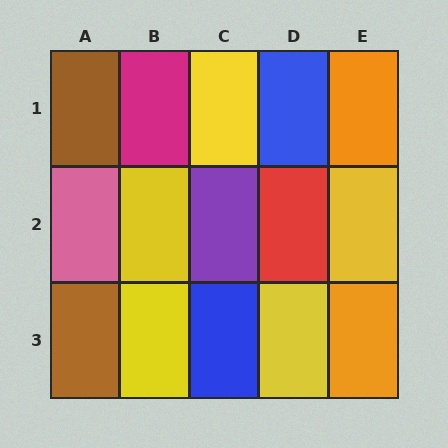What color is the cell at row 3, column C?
Blue.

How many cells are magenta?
1 cell is magenta.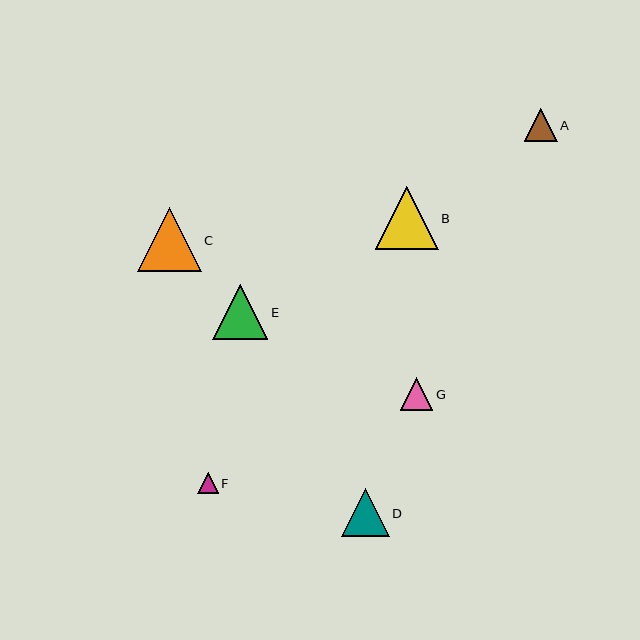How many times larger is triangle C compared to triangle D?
Triangle C is approximately 1.3 times the size of triangle D.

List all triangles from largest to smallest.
From largest to smallest: C, B, E, D, A, G, F.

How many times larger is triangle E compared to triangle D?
Triangle E is approximately 1.2 times the size of triangle D.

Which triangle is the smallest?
Triangle F is the smallest with a size of approximately 21 pixels.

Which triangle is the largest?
Triangle C is the largest with a size of approximately 64 pixels.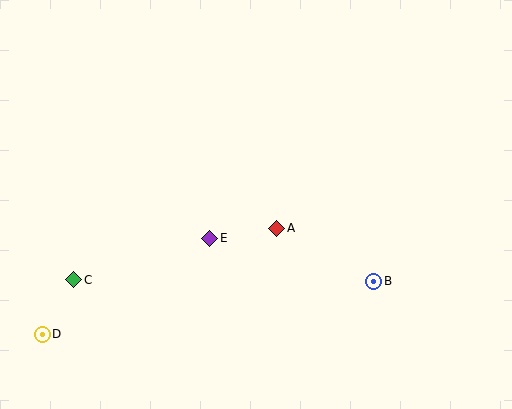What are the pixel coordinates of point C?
Point C is at (74, 280).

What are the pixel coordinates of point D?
Point D is at (42, 334).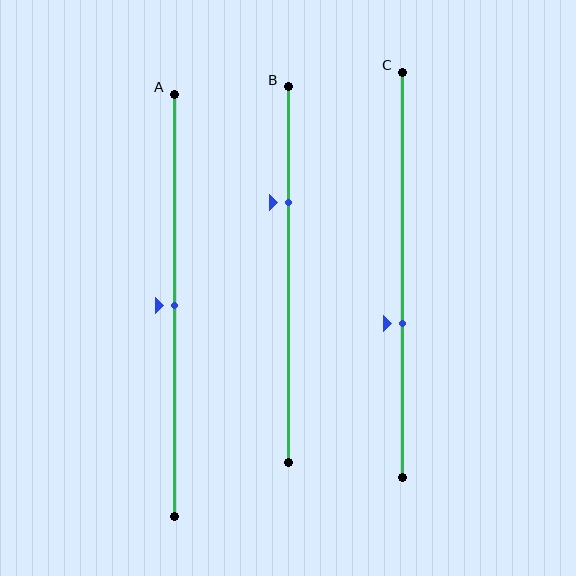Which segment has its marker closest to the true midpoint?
Segment A has its marker closest to the true midpoint.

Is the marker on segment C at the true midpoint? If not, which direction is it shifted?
No, the marker on segment C is shifted downward by about 12% of the segment length.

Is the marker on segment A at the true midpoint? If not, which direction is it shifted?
Yes, the marker on segment A is at the true midpoint.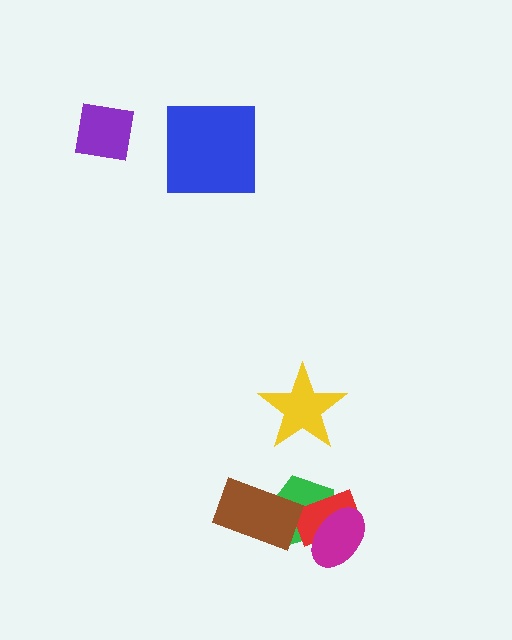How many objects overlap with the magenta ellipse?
2 objects overlap with the magenta ellipse.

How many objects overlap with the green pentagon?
3 objects overlap with the green pentagon.